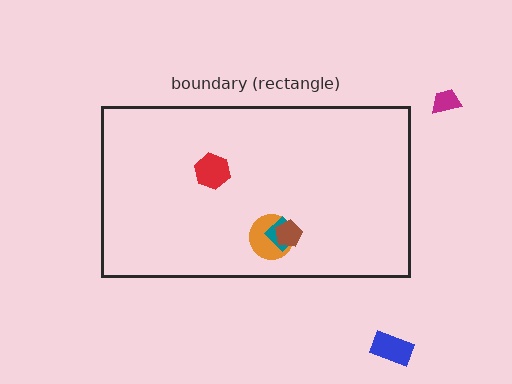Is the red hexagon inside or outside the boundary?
Inside.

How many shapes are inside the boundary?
4 inside, 2 outside.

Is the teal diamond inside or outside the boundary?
Inside.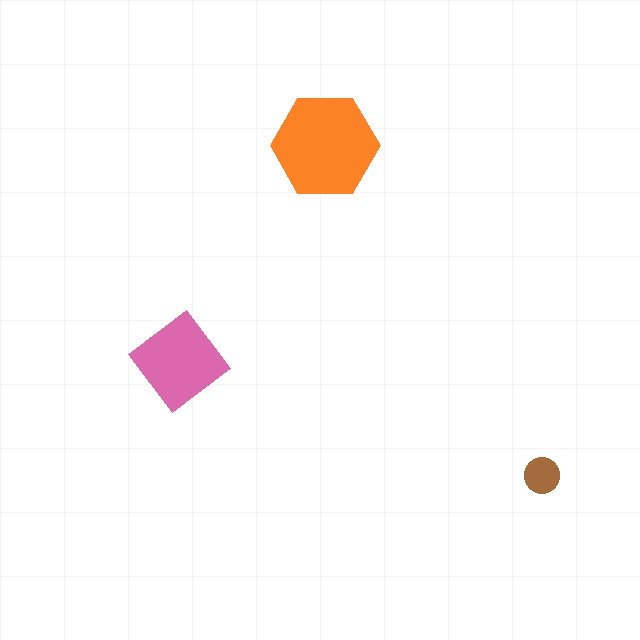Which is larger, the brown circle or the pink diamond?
The pink diamond.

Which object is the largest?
The orange hexagon.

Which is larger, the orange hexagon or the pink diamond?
The orange hexagon.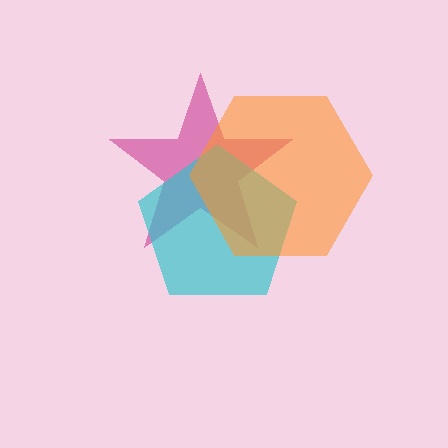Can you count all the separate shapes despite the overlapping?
Yes, there are 3 separate shapes.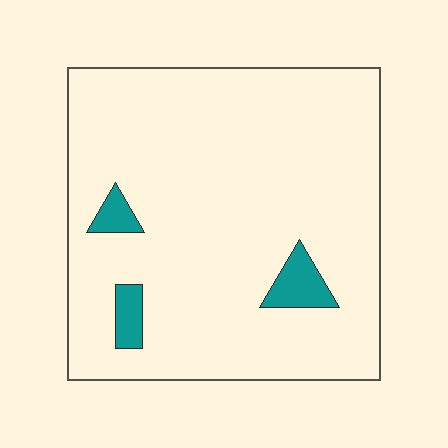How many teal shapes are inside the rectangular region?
3.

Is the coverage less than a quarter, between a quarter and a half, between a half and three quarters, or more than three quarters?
Less than a quarter.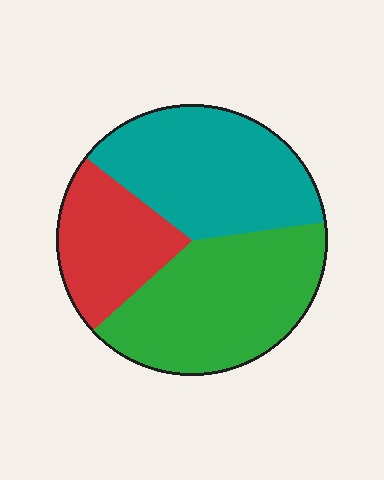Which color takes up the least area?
Red, at roughly 20%.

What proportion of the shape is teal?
Teal takes up between a third and a half of the shape.